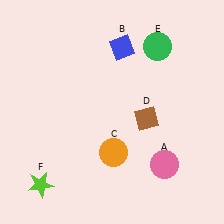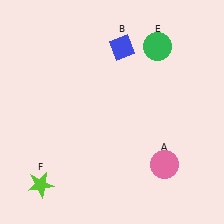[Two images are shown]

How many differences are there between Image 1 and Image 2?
There are 2 differences between the two images.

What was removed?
The orange circle (C), the brown diamond (D) were removed in Image 2.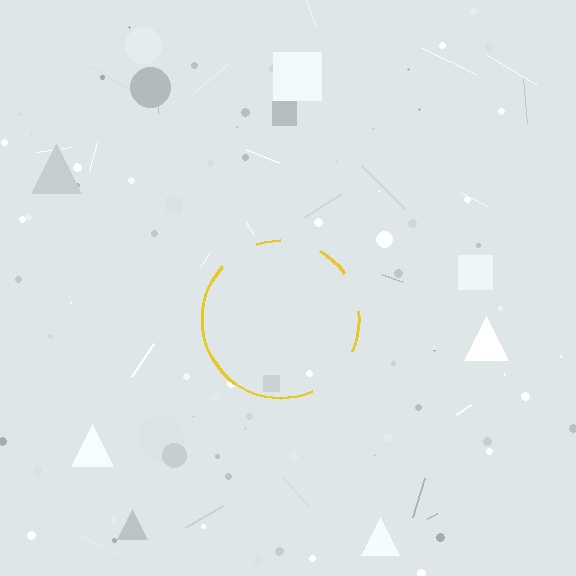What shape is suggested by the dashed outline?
The dashed outline suggests a circle.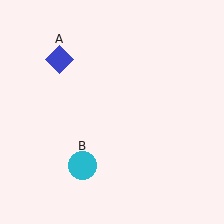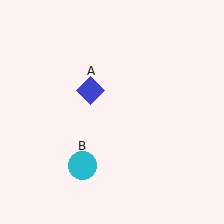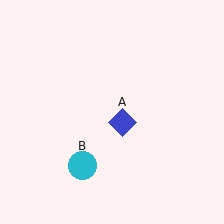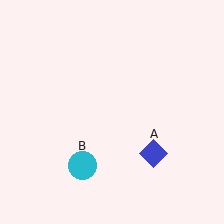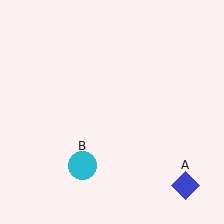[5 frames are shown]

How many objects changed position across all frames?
1 object changed position: blue diamond (object A).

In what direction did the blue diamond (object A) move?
The blue diamond (object A) moved down and to the right.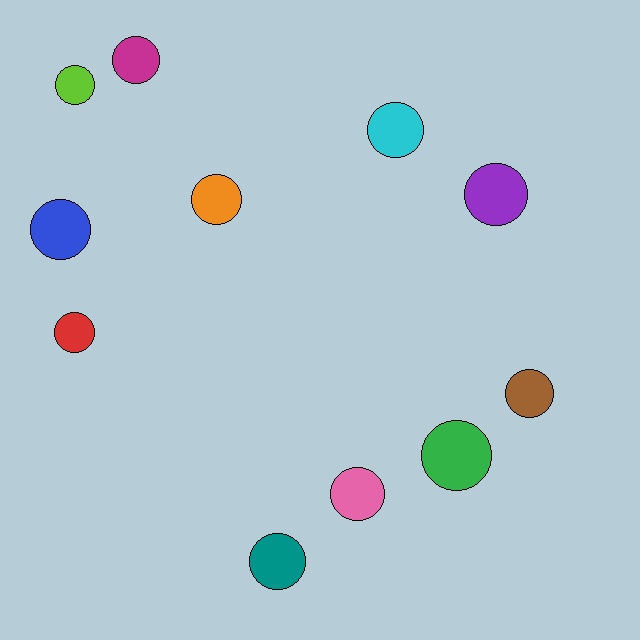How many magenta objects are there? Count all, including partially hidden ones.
There is 1 magenta object.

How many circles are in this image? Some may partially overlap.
There are 11 circles.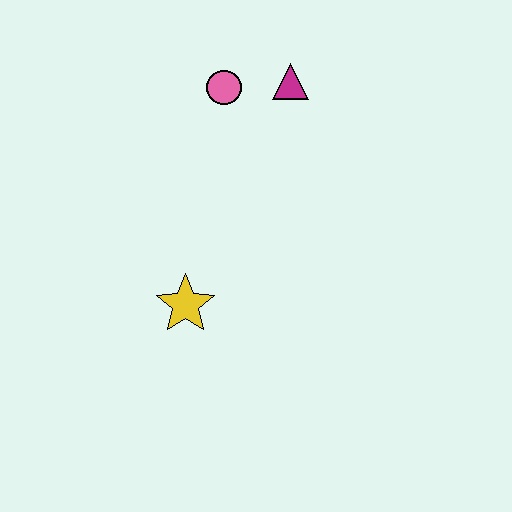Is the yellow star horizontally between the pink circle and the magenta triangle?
No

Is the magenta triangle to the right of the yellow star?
Yes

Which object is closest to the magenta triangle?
The pink circle is closest to the magenta triangle.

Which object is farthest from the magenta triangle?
The yellow star is farthest from the magenta triangle.